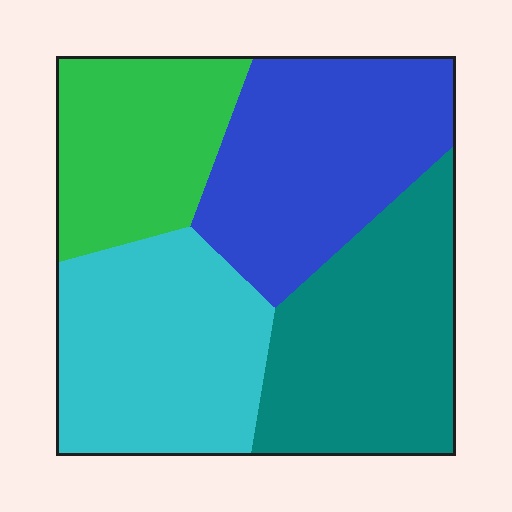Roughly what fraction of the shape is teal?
Teal covers around 25% of the shape.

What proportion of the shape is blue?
Blue covers 27% of the shape.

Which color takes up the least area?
Green, at roughly 20%.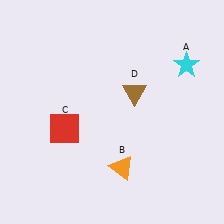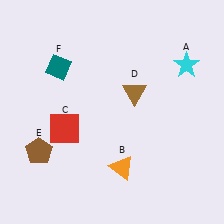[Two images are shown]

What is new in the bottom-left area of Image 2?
A brown pentagon (E) was added in the bottom-left area of Image 2.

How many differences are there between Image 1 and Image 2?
There are 2 differences between the two images.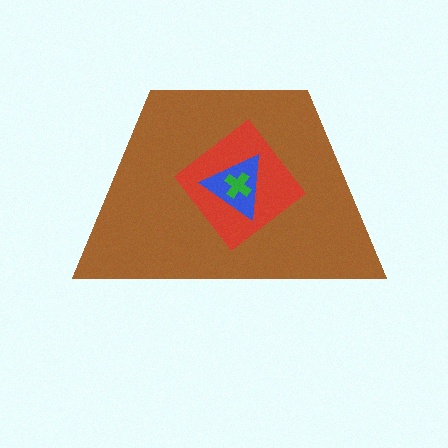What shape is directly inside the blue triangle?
The green cross.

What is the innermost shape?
The green cross.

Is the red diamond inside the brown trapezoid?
Yes.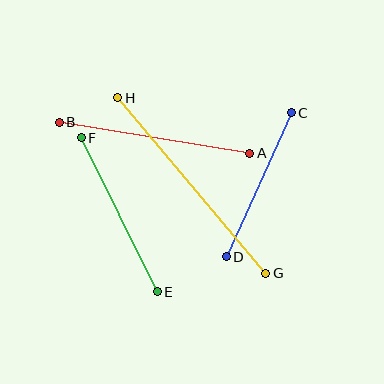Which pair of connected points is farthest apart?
Points G and H are farthest apart.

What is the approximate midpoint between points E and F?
The midpoint is at approximately (119, 215) pixels.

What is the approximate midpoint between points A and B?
The midpoint is at approximately (154, 138) pixels.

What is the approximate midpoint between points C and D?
The midpoint is at approximately (259, 185) pixels.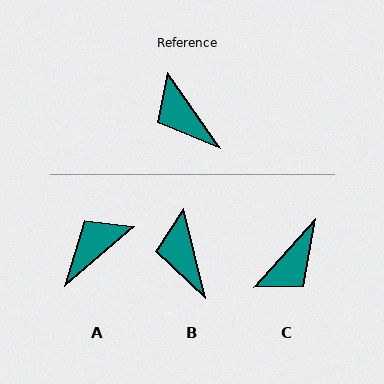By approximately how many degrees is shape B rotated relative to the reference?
Approximately 21 degrees clockwise.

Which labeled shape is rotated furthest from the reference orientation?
C, about 102 degrees away.